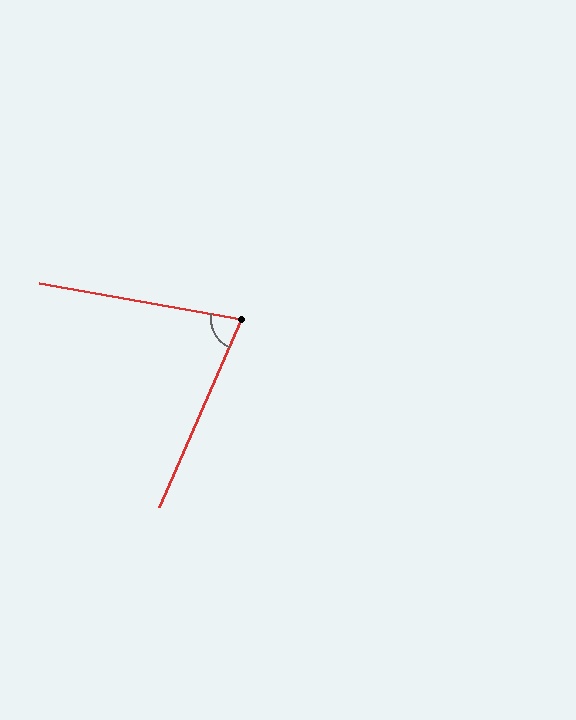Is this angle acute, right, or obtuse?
It is acute.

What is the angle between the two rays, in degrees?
Approximately 77 degrees.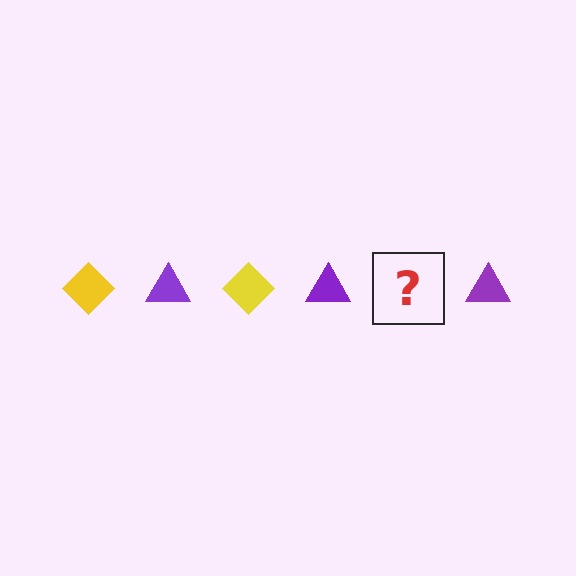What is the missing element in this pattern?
The missing element is a yellow diamond.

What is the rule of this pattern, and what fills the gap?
The rule is that the pattern alternates between yellow diamond and purple triangle. The gap should be filled with a yellow diamond.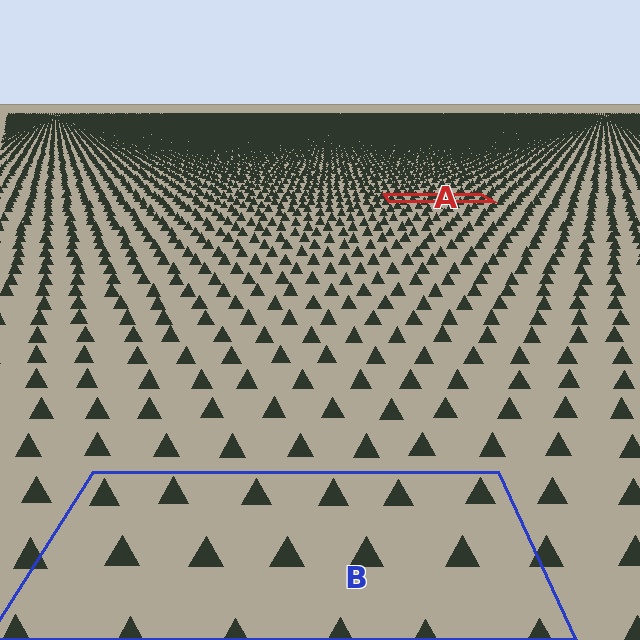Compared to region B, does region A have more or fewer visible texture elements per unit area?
Region A has more texture elements per unit area — they are packed more densely because it is farther away.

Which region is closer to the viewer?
Region B is closer. The texture elements there are larger and more spread out.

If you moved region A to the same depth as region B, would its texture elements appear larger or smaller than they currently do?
They would appear larger. At a closer depth, the same texture elements are projected at a bigger on-screen size.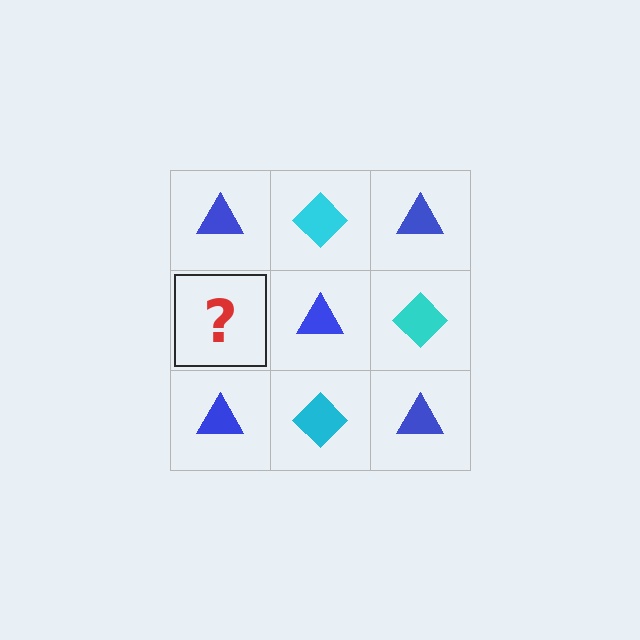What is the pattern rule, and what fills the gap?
The rule is that it alternates blue triangle and cyan diamond in a checkerboard pattern. The gap should be filled with a cyan diamond.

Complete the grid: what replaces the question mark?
The question mark should be replaced with a cyan diamond.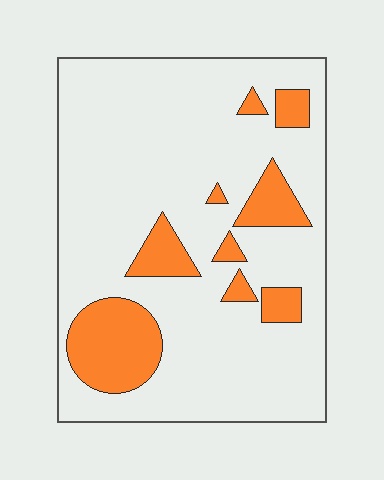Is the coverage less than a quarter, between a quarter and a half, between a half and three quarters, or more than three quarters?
Less than a quarter.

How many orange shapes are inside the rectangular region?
9.